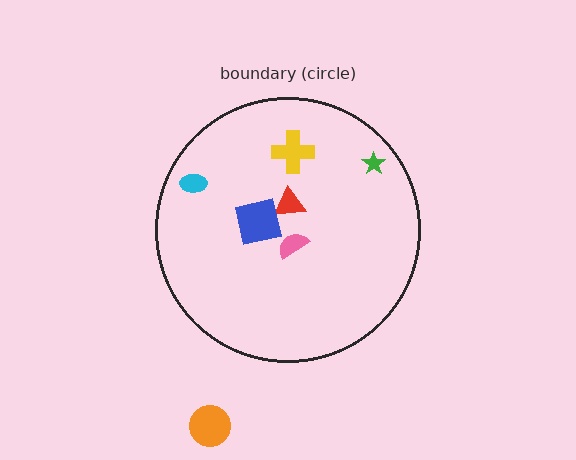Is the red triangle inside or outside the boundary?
Inside.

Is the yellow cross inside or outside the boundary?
Inside.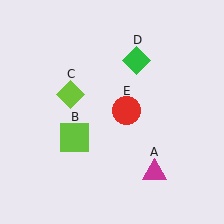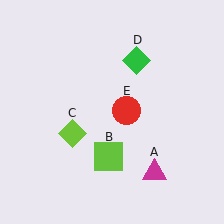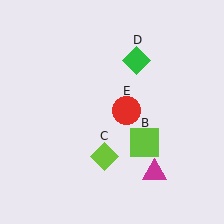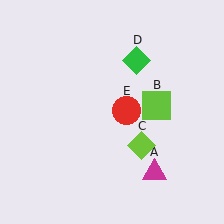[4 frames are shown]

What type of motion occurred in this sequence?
The lime square (object B), lime diamond (object C) rotated counterclockwise around the center of the scene.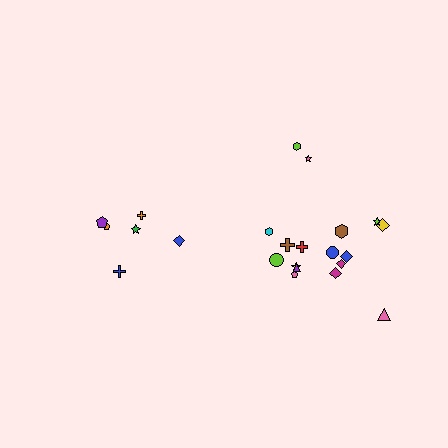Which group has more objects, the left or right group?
The right group.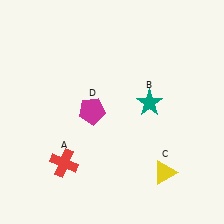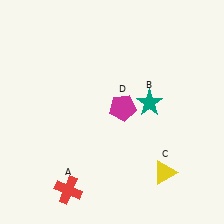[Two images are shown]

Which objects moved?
The objects that moved are: the red cross (A), the magenta pentagon (D).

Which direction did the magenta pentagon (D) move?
The magenta pentagon (D) moved right.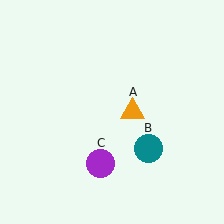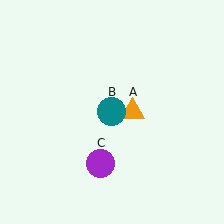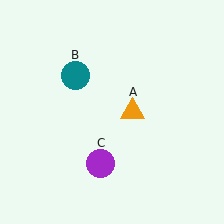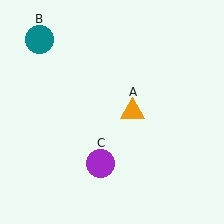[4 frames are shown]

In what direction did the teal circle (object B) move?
The teal circle (object B) moved up and to the left.